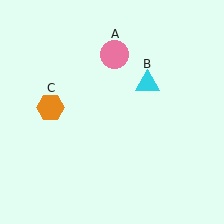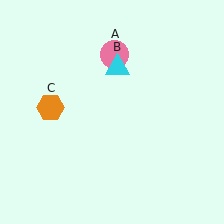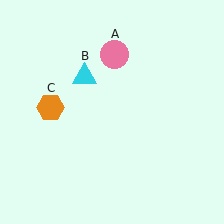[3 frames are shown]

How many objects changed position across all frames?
1 object changed position: cyan triangle (object B).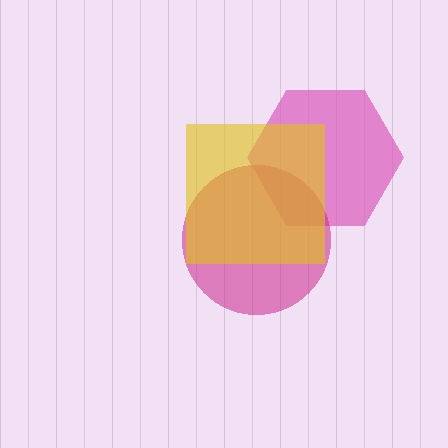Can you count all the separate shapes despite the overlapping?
Yes, there are 3 separate shapes.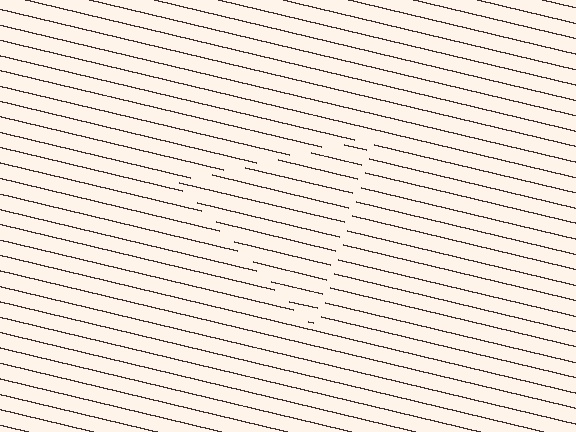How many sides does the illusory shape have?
3 sides — the line-ends trace a triangle.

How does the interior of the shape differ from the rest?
The interior of the shape contains the same grating, shifted by half a period — the contour is defined by the phase discontinuity where line-ends from the inner and outer gratings abut.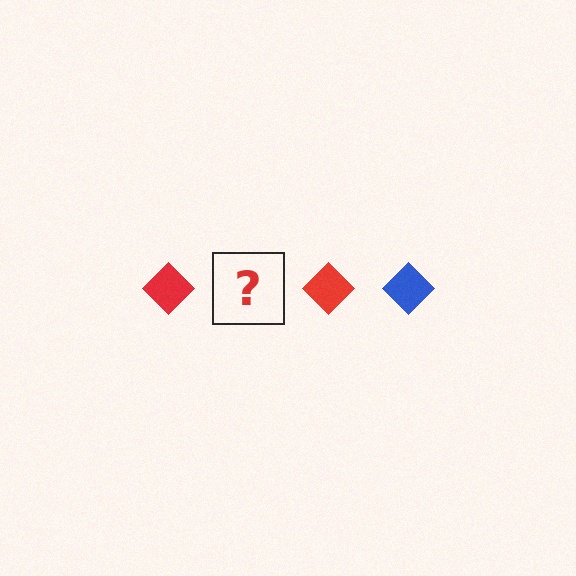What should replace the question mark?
The question mark should be replaced with a blue diamond.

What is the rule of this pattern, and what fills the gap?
The rule is that the pattern cycles through red, blue diamonds. The gap should be filled with a blue diamond.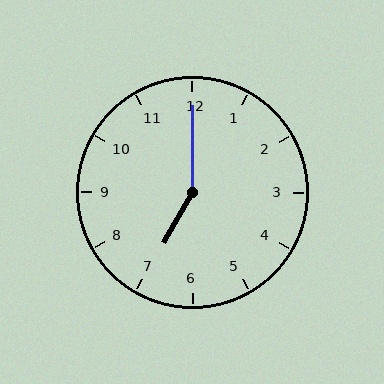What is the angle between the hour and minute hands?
Approximately 150 degrees.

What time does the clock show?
7:00.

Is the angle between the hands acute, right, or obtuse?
It is obtuse.